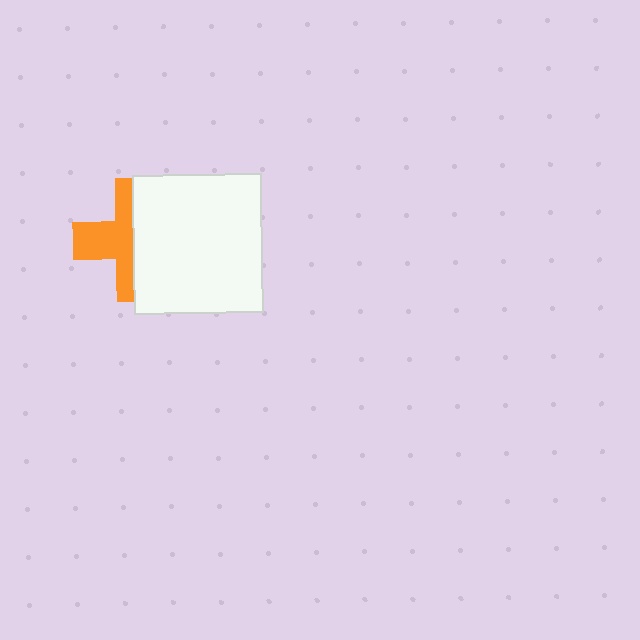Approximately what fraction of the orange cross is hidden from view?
Roughly 54% of the orange cross is hidden behind the white rectangle.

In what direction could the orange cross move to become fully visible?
The orange cross could move left. That would shift it out from behind the white rectangle entirely.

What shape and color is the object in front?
The object in front is a white rectangle.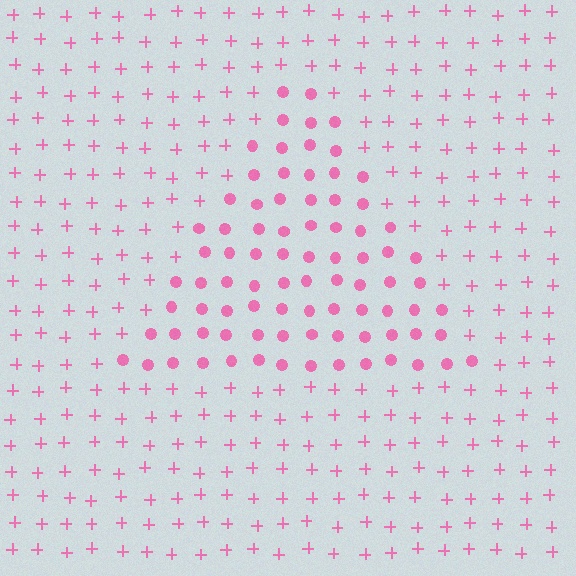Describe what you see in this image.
The image is filled with small pink elements arranged in a uniform grid. A triangle-shaped region contains circles, while the surrounding area contains plus signs. The boundary is defined purely by the change in element shape.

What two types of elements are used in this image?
The image uses circles inside the triangle region and plus signs outside it.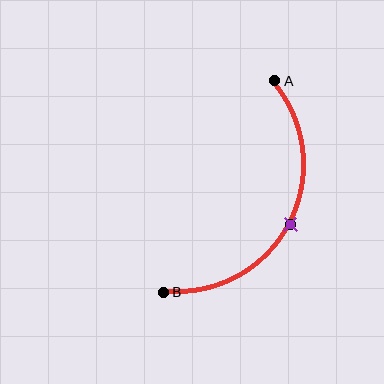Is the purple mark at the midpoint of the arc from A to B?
Yes. The purple mark lies on the arc at equal arc-length from both A and B — it is the arc midpoint.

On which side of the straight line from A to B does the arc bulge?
The arc bulges to the right of the straight line connecting A and B.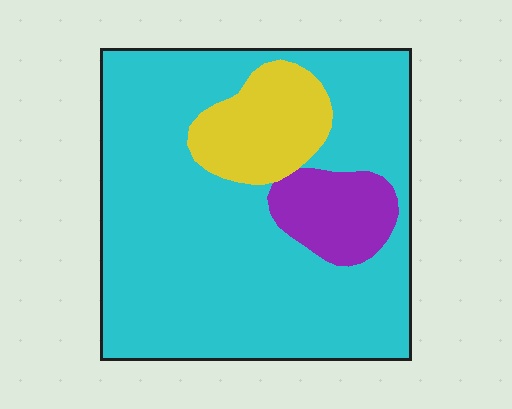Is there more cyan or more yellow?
Cyan.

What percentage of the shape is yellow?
Yellow takes up about one eighth (1/8) of the shape.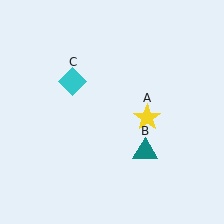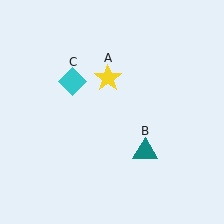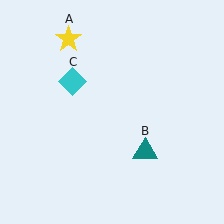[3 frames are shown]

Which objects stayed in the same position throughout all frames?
Teal triangle (object B) and cyan diamond (object C) remained stationary.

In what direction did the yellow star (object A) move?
The yellow star (object A) moved up and to the left.